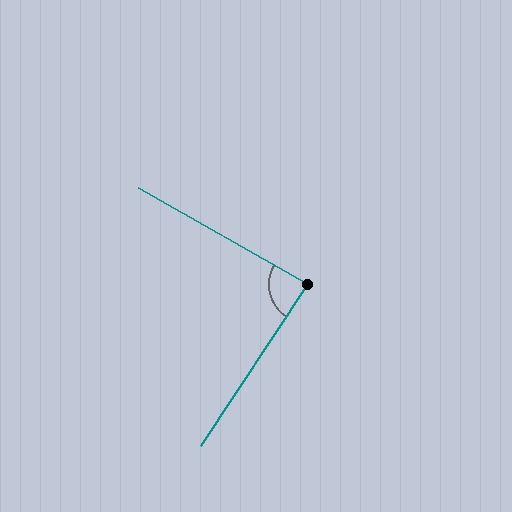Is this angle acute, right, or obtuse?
It is approximately a right angle.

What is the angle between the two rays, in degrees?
Approximately 86 degrees.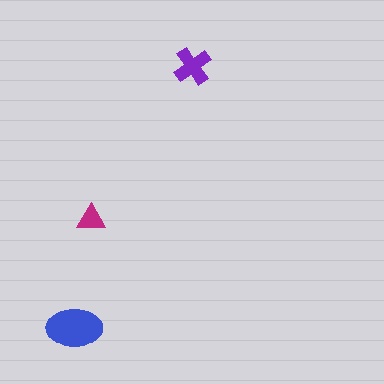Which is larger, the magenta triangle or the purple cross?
The purple cross.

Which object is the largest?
The blue ellipse.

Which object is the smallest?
The magenta triangle.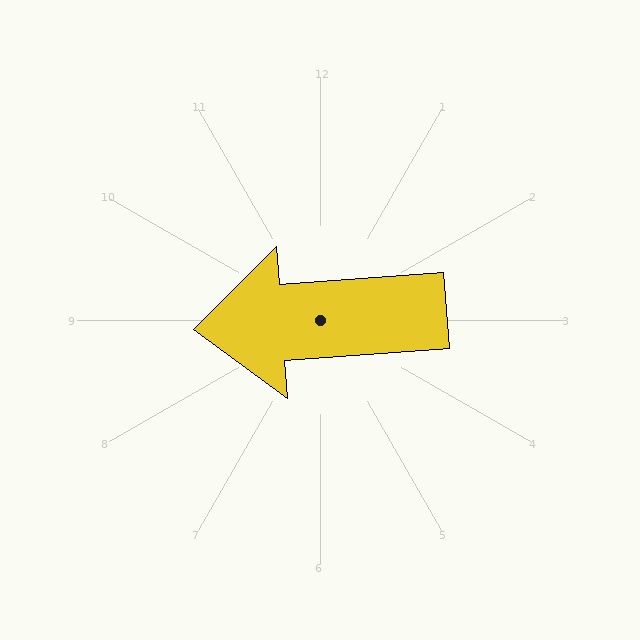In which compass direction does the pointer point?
West.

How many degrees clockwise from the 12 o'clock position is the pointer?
Approximately 266 degrees.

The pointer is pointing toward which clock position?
Roughly 9 o'clock.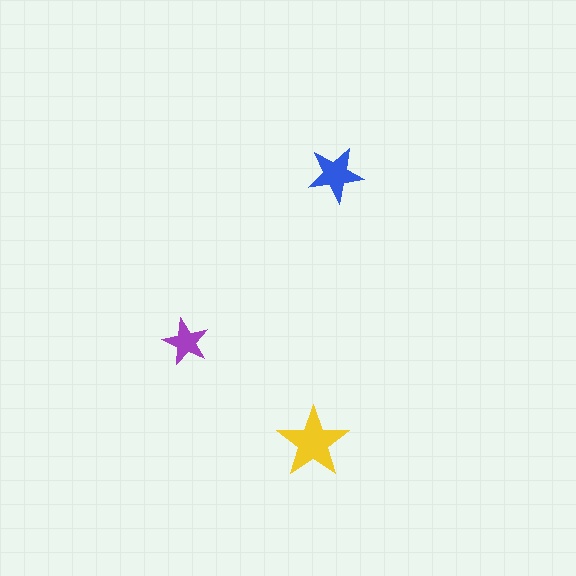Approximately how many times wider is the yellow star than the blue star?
About 1.5 times wider.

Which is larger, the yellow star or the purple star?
The yellow one.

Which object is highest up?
The blue star is topmost.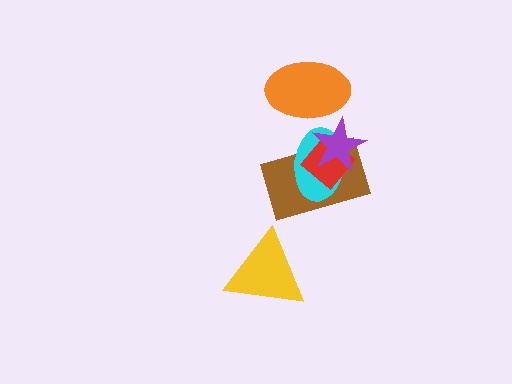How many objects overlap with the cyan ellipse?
3 objects overlap with the cyan ellipse.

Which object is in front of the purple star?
The orange ellipse is in front of the purple star.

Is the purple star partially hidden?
Yes, it is partially covered by another shape.